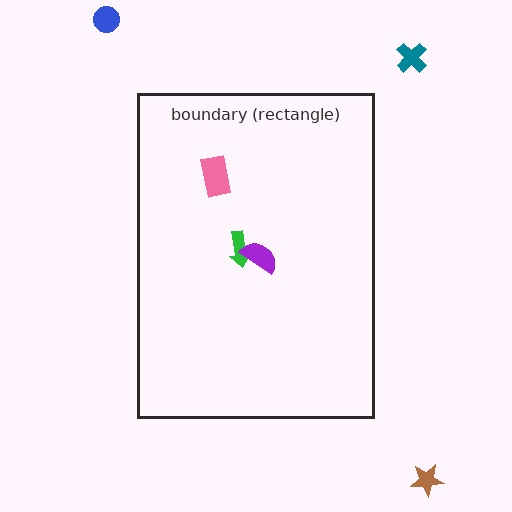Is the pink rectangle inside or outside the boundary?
Inside.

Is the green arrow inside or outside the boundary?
Inside.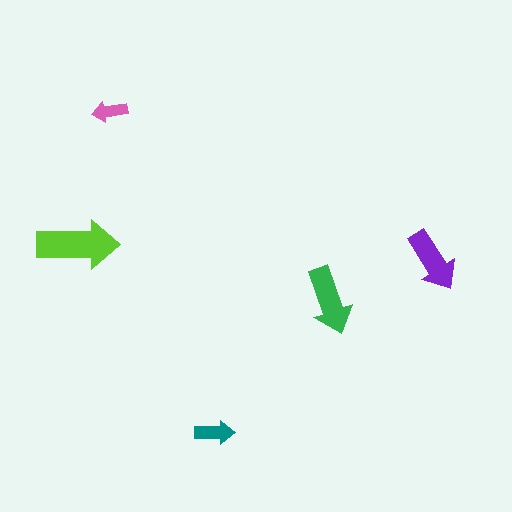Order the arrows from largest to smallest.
the lime one, the green one, the purple one, the teal one, the pink one.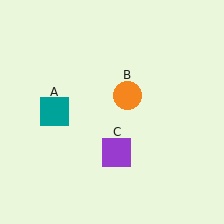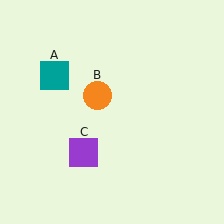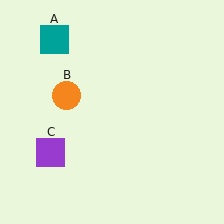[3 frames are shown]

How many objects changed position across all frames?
3 objects changed position: teal square (object A), orange circle (object B), purple square (object C).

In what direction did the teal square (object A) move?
The teal square (object A) moved up.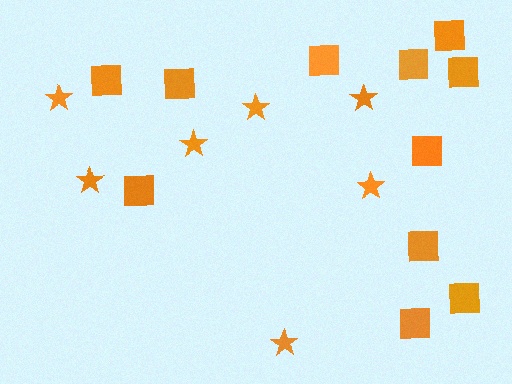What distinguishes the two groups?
There are 2 groups: one group of squares (11) and one group of stars (7).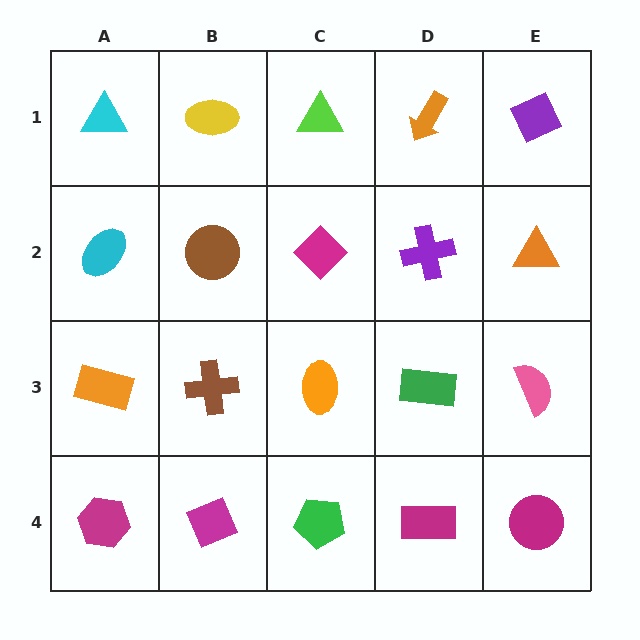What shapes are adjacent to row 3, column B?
A brown circle (row 2, column B), a magenta diamond (row 4, column B), an orange rectangle (row 3, column A), an orange ellipse (row 3, column C).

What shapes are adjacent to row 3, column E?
An orange triangle (row 2, column E), a magenta circle (row 4, column E), a green rectangle (row 3, column D).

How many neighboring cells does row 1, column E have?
2.